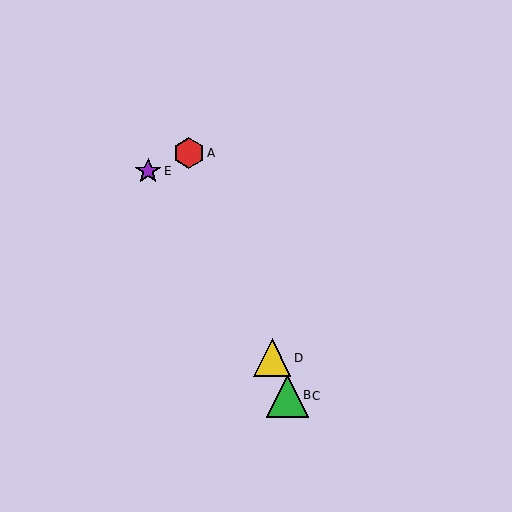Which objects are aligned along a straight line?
Objects A, B, C, D are aligned along a straight line.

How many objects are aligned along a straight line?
4 objects (A, B, C, D) are aligned along a straight line.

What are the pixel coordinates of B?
Object B is at (287, 395).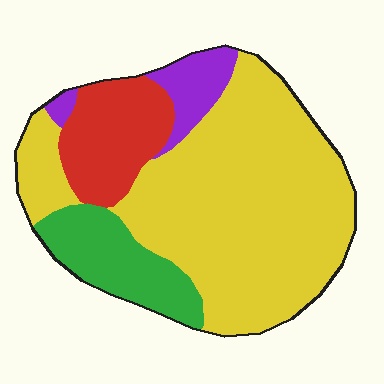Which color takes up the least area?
Purple, at roughly 5%.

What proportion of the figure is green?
Green covers 14% of the figure.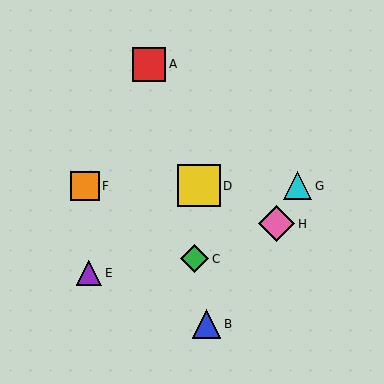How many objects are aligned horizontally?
3 objects (D, F, G) are aligned horizontally.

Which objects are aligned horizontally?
Objects D, F, G are aligned horizontally.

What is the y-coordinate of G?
Object G is at y≈186.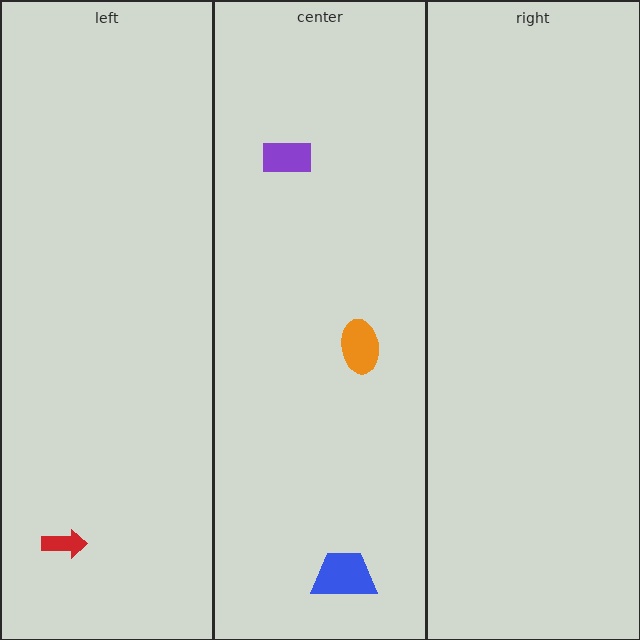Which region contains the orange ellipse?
The center region.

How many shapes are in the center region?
3.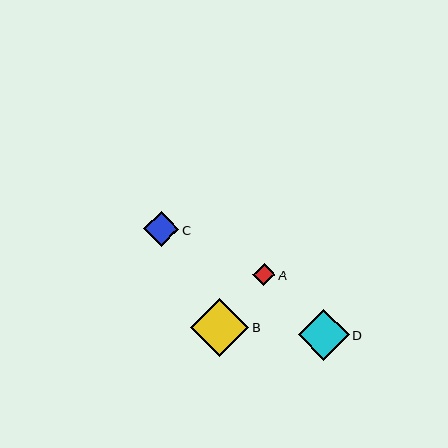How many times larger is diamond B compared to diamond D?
Diamond B is approximately 1.1 times the size of diamond D.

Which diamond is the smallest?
Diamond A is the smallest with a size of approximately 22 pixels.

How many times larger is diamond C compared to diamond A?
Diamond C is approximately 1.6 times the size of diamond A.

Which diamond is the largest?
Diamond B is the largest with a size of approximately 59 pixels.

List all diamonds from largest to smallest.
From largest to smallest: B, D, C, A.